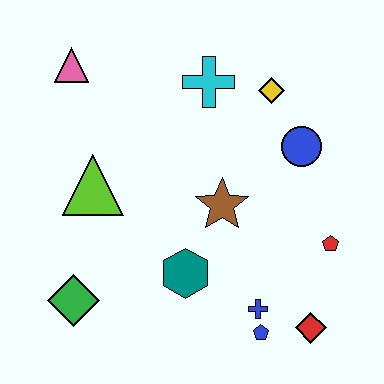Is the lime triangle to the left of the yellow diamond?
Yes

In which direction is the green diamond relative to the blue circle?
The green diamond is to the left of the blue circle.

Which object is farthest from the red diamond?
The pink triangle is farthest from the red diamond.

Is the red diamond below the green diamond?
Yes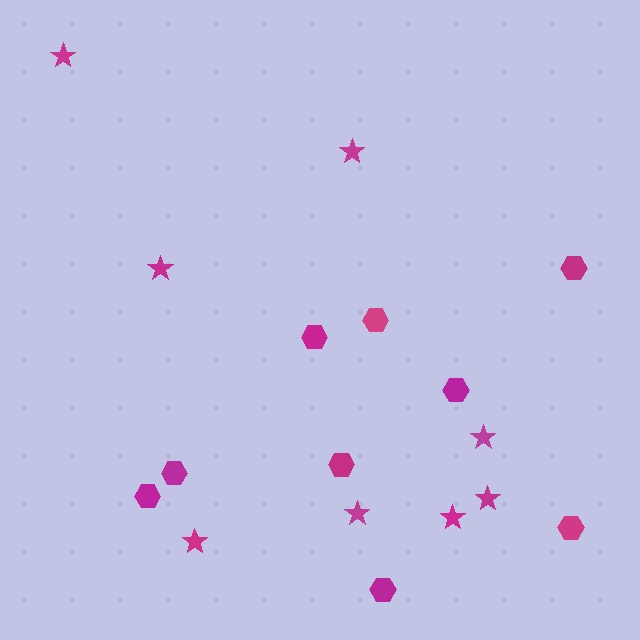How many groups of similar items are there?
There are 2 groups: one group of stars (8) and one group of hexagons (9).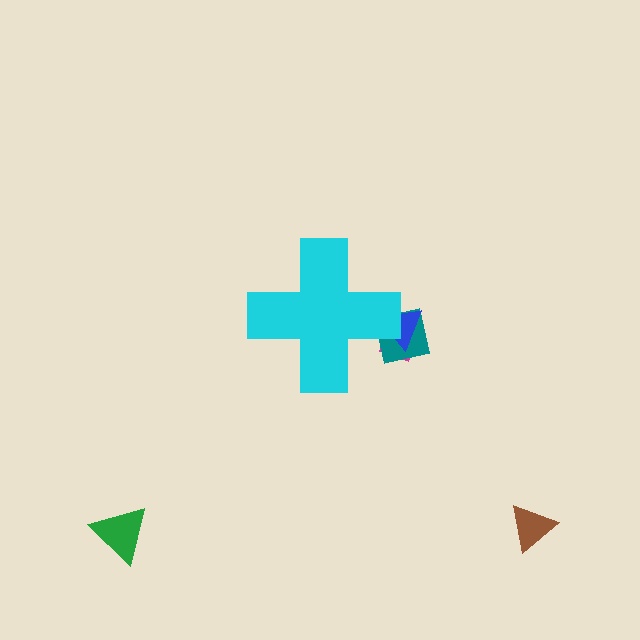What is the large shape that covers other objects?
A cyan cross.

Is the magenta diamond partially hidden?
Yes, the magenta diamond is partially hidden behind the cyan cross.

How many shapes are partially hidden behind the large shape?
3 shapes are partially hidden.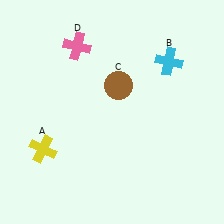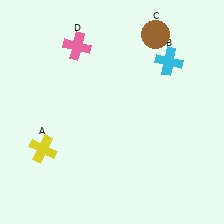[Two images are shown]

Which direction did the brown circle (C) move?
The brown circle (C) moved up.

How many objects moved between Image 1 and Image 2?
1 object moved between the two images.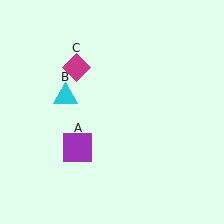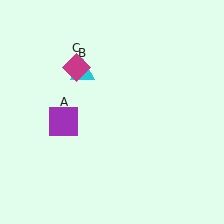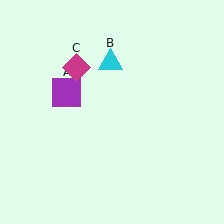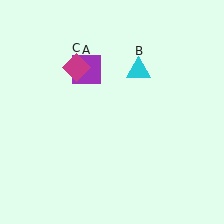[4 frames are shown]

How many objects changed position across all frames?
2 objects changed position: purple square (object A), cyan triangle (object B).